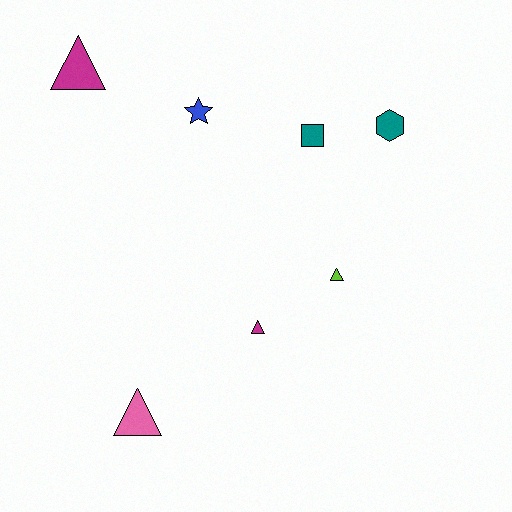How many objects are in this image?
There are 7 objects.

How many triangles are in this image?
There are 4 triangles.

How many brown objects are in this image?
There are no brown objects.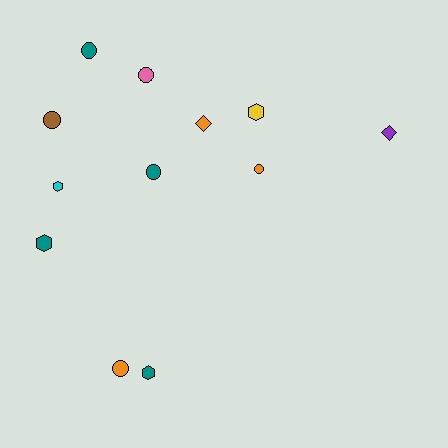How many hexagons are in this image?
There are 4 hexagons.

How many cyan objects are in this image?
There is 1 cyan object.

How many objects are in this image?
There are 12 objects.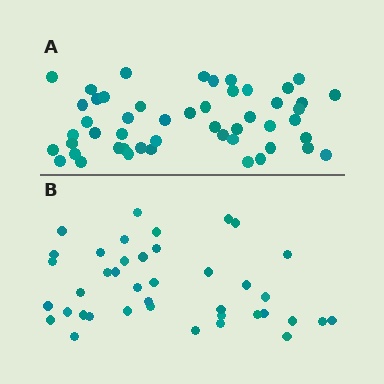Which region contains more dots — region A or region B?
Region A (the top region) has more dots.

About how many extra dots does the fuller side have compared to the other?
Region A has roughly 10 or so more dots than region B.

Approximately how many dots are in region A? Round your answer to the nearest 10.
About 50 dots.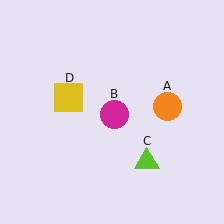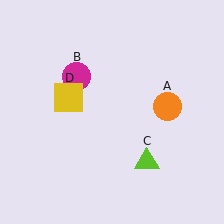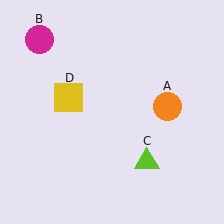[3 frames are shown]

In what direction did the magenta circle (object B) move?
The magenta circle (object B) moved up and to the left.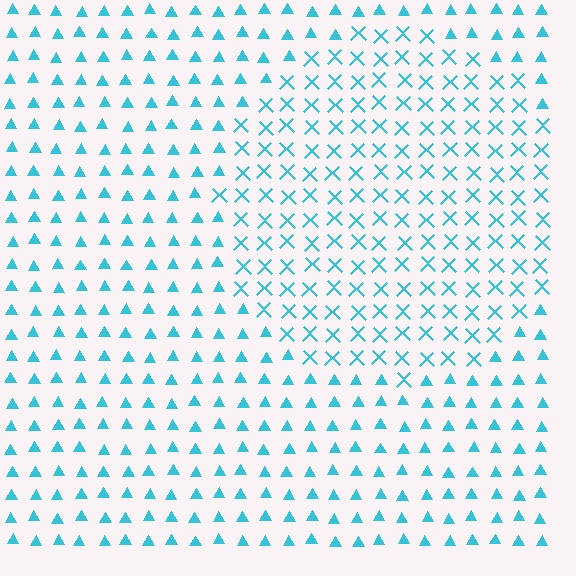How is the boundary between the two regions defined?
The boundary is defined by a change in element shape: X marks inside vs. triangles outside. All elements share the same color and spacing.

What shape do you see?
I see a circle.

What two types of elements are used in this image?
The image uses X marks inside the circle region and triangles outside it.